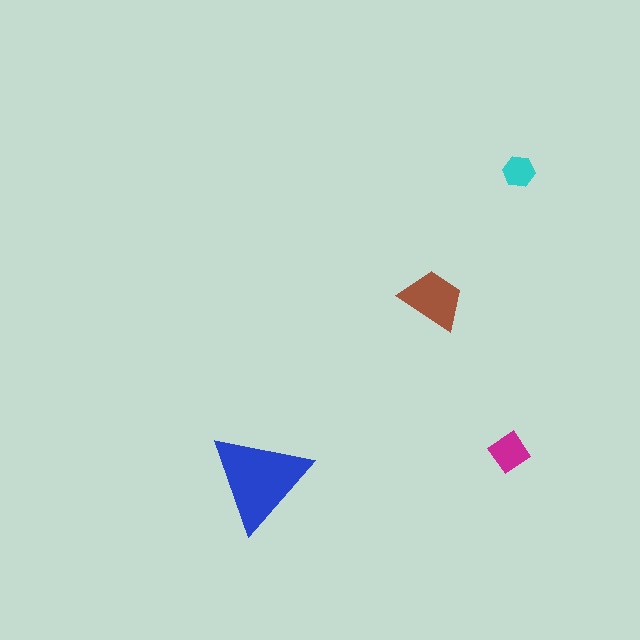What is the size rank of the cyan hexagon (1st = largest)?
4th.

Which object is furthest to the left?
The blue triangle is leftmost.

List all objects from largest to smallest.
The blue triangle, the brown trapezoid, the magenta diamond, the cyan hexagon.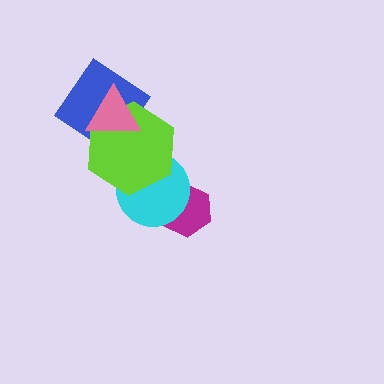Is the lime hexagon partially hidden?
Yes, it is partially covered by another shape.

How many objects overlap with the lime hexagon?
3 objects overlap with the lime hexagon.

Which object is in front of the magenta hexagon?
The cyan circle is in front of the magenta hexagon.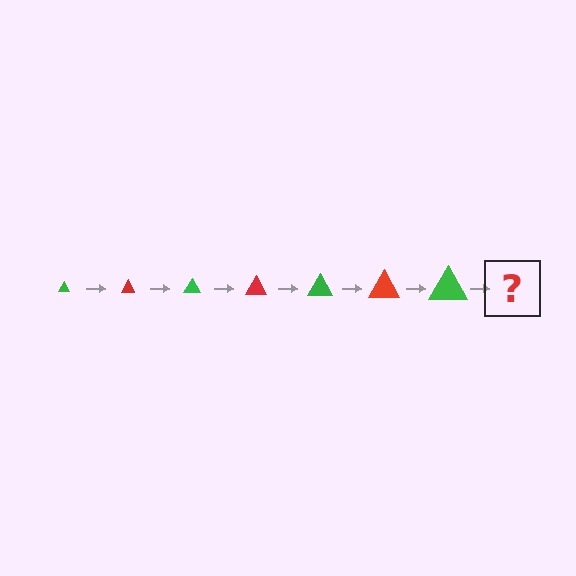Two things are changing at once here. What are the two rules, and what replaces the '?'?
The two rules are that the triangle grows larger each step and the color cycles through green and red. The '?' should be a red triangle, larger than the previous one.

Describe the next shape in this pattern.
It should be a red triangle, larger than the previous one.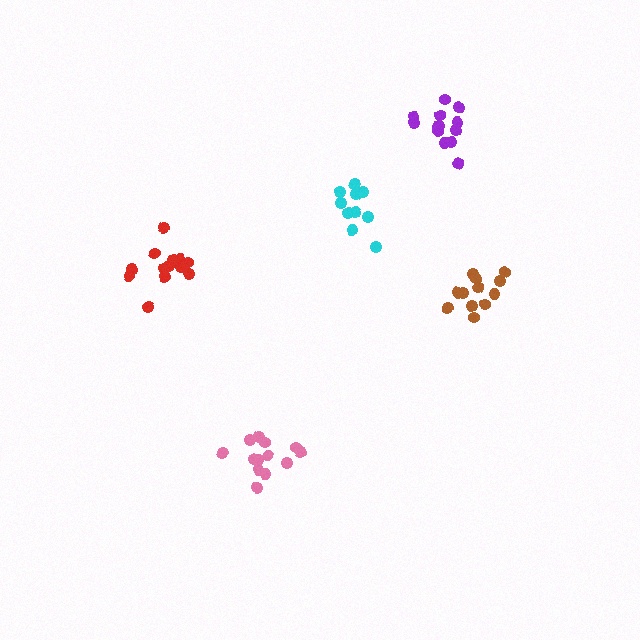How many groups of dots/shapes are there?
There are 5 groups.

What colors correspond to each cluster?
The clusters are colored: red, brown, cyan, pink, purple.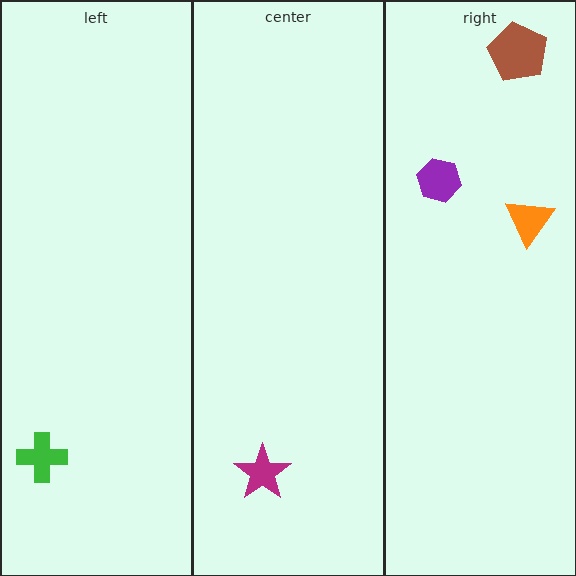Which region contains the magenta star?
The center region.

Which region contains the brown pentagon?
The right region.